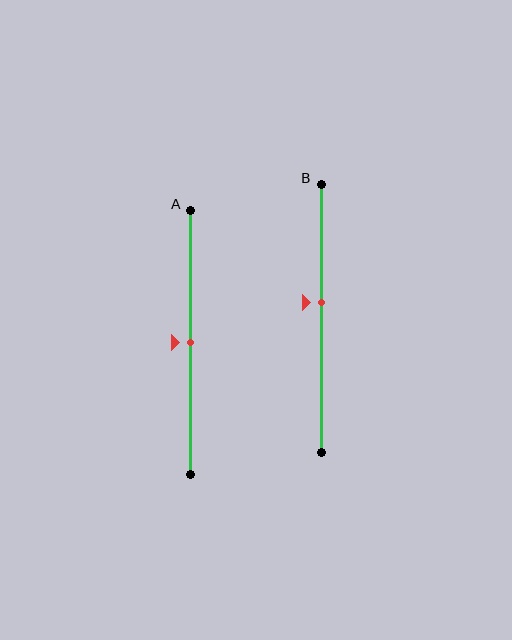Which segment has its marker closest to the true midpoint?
Segment A has its marker closest to the true midpoint.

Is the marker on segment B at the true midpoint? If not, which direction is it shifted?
No, the marker on segment B is shifted upward by about 6% of the segment length.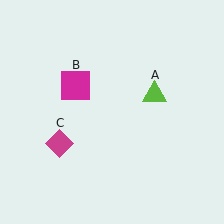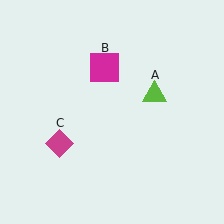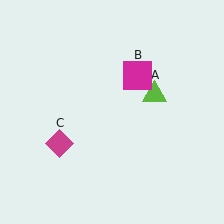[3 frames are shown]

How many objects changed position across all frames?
1 object changed position: magenta square (object B).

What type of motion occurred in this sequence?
The magenta square (object B) rotated clockwise around the center of the scene.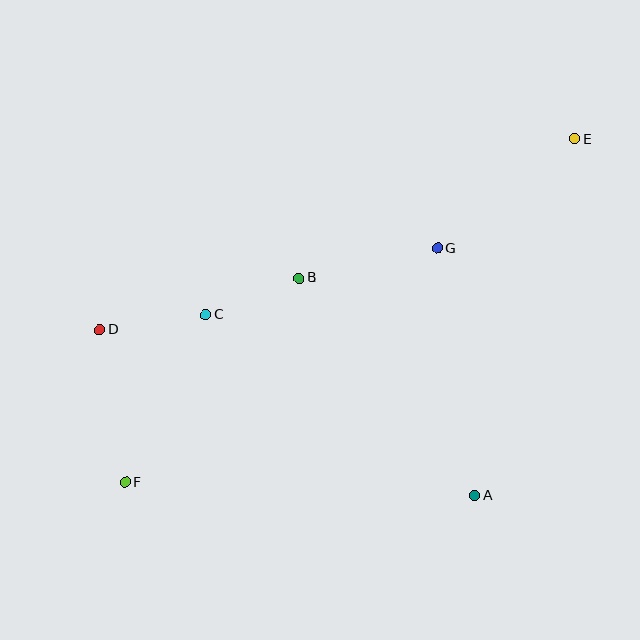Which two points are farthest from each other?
Points E and F are farthest from each other.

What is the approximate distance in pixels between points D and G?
The distance between D and G is approximately 347 pixels.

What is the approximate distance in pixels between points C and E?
The distance between C and E is approximately 409 pixels.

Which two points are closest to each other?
Points B and C are closest to each other.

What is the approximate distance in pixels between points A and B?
The distance between A and B is approximately 280 pixels.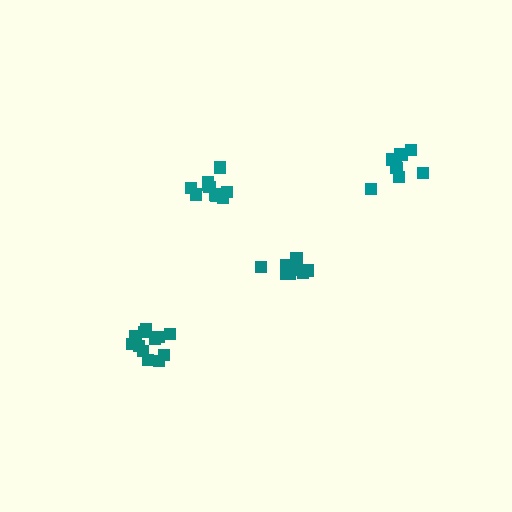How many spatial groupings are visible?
There are 4 spatial groupings.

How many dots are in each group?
Group 1: 11 dots, Group 2: 12 dots, Group 3: 10 dots, Group 4: 9 dots (42 total).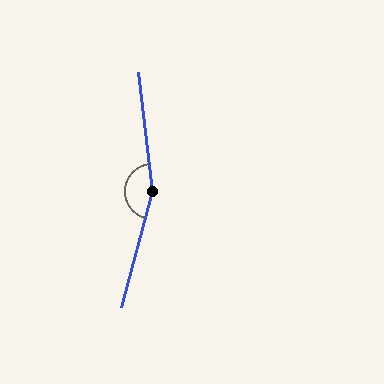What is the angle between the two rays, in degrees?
Approximately 158 degrees.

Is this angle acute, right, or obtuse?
It is obtuse.